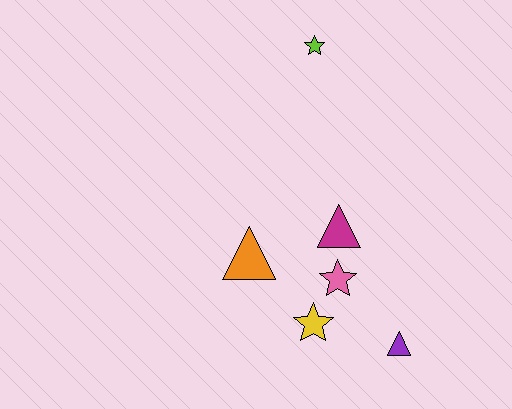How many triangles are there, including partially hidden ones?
There are 3 triangles.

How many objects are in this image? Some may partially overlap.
There are 6 objects.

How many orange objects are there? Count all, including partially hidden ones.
There is 1 orange object.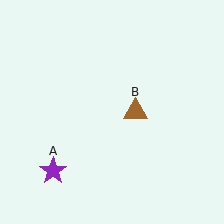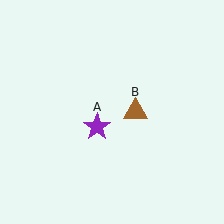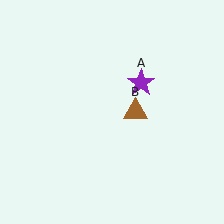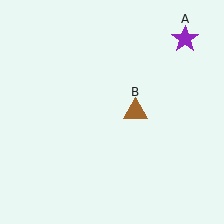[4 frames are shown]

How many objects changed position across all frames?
1 object changed position: purple star (object A).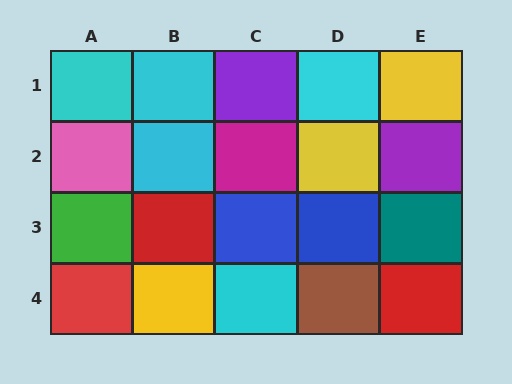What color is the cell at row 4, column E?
Red.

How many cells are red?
3 cells are red.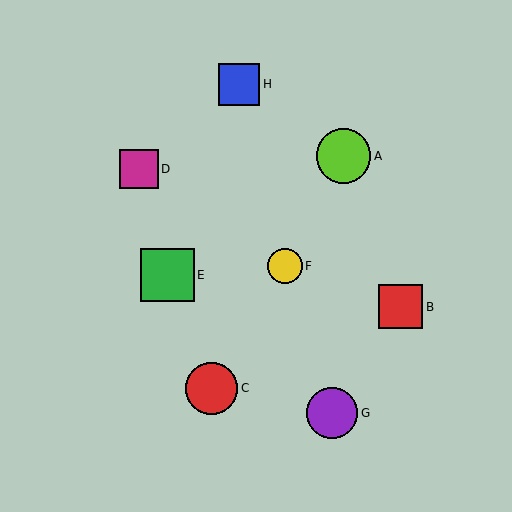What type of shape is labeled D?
Shape D is a magenta square.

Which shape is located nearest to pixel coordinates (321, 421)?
The purple circle (labeled G) at (332, 413) is nearest to that location.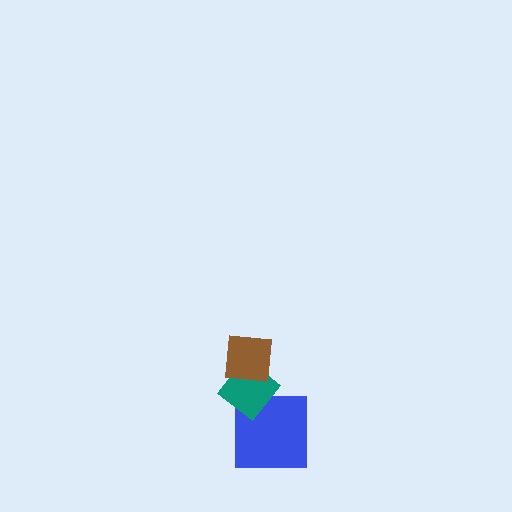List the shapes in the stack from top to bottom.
From top to bottom: the brown square, the teal diamond, the blue square.